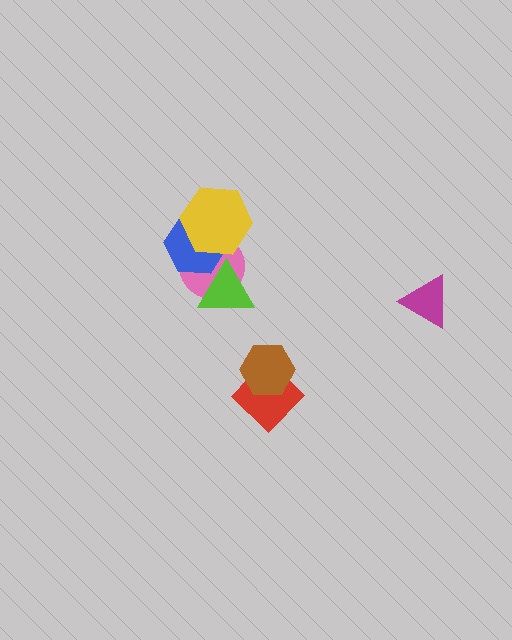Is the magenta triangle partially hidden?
No, no other shape covers it.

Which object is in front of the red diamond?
The brown hexagon is in front of the red diamond.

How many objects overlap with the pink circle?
3 objects overlap with the pink circle.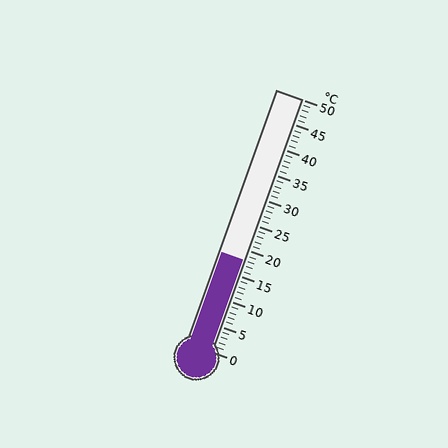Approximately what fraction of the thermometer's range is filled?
The thermometer is filled to approximately 35% of its range.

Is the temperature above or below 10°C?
The temperature is above 10°C.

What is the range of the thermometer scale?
The thermometer scale ranges from 0°C to 50°C.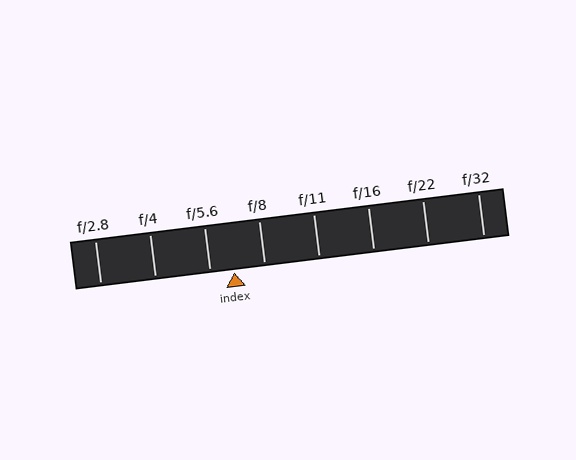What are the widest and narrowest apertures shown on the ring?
The widest aperture shown is f/2.8 and the narrowest is f/32.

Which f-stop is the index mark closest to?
The index mark is closest to f/5.6.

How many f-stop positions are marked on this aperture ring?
There are 8 f-stop positions marked.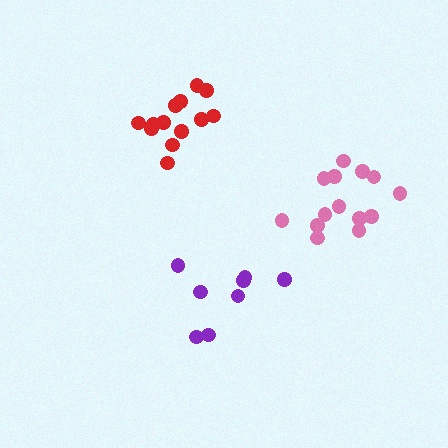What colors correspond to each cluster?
The clusters are colored: pink, purple, red.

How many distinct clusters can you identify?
There are 3 distinct clusters.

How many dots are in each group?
Group 1: 14 dots, Group 2: 8 dots, Group 3: 13 dots (35 total).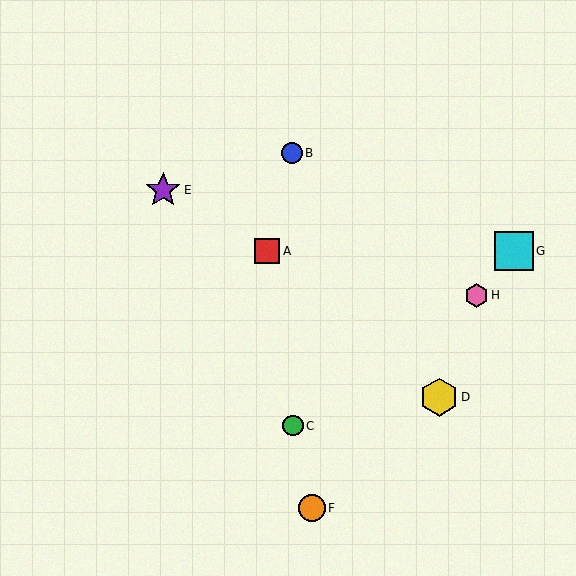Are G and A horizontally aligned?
Yes, both are at y≈251.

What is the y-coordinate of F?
Object F is at y≈508.